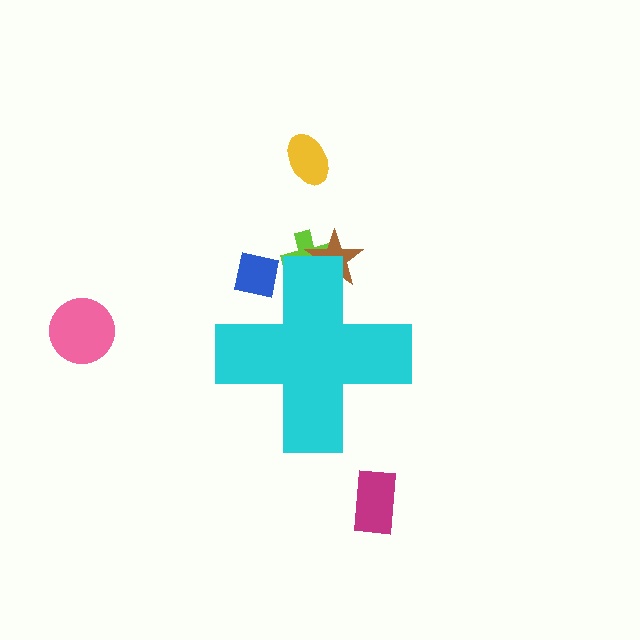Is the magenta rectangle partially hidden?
No, the magenta rectangle is fully visible.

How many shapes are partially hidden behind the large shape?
3 shapes are partially hidden.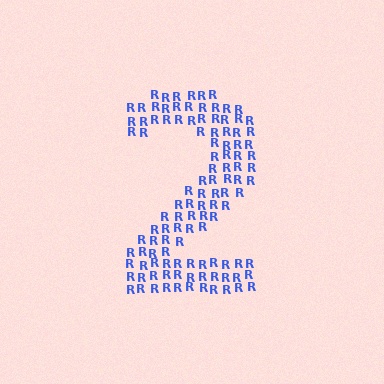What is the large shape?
The large shape is the digit 2.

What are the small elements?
The small elements are letter R's.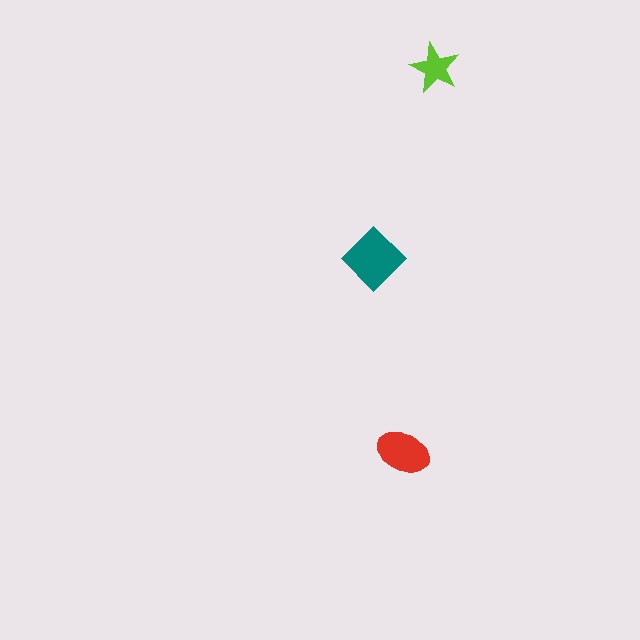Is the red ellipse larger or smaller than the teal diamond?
Smaller.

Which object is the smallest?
The lime star.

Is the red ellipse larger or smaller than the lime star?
Larger.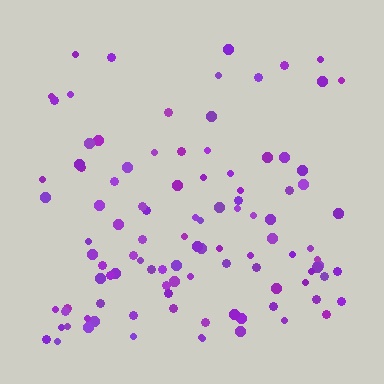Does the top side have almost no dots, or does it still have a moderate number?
Still a moderate number, just noticeably fewer than the bottom.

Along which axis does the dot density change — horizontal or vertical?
Vertical.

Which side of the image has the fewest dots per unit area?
The top.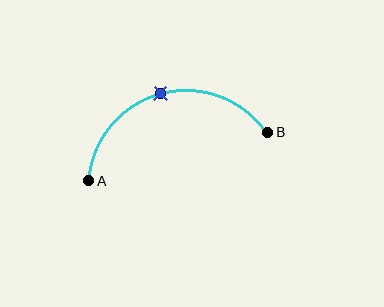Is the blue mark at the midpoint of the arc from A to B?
Yes. The blue mark lies on the arc at equal arc-length from both A and B — it is the arc midpoint.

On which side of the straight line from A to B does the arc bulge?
The arc bulges above the straight line connecting A and B.